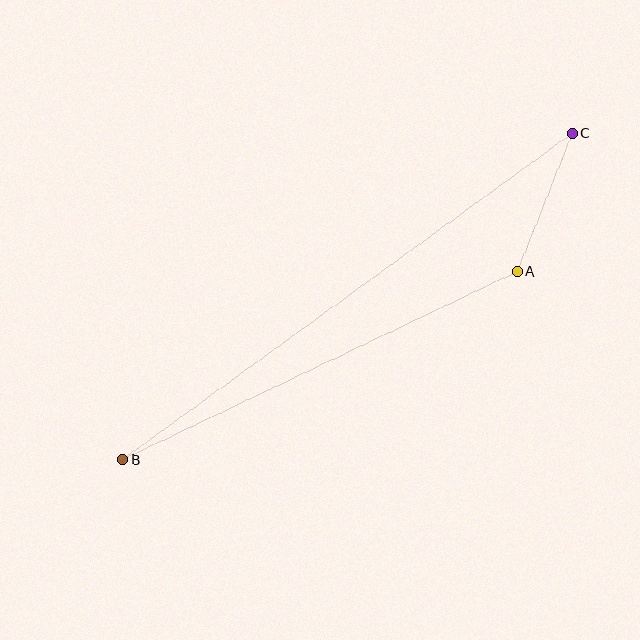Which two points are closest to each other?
Points A and C are closest to each other.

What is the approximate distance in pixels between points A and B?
The distance between A and B is approximately 437 pixels.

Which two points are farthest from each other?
Points B and C are farthest from each other.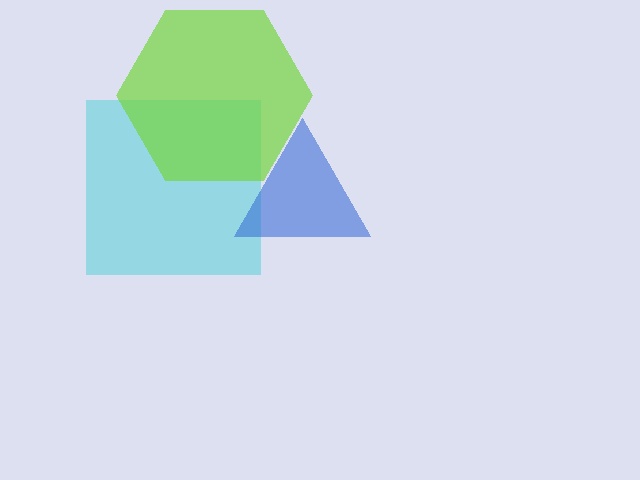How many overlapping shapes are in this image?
There are 3 overlapping shapes in the image.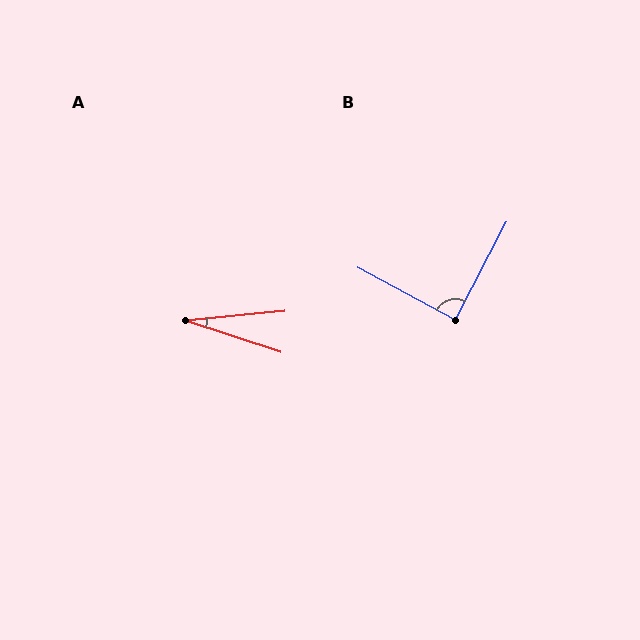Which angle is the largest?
B, at approximately 89 degrees.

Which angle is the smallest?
A, at approximately 24 degrees.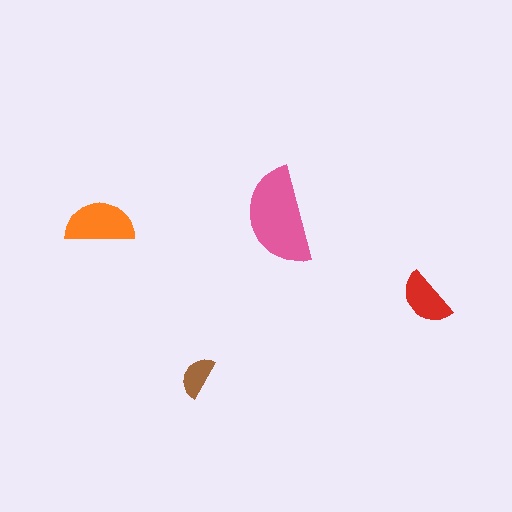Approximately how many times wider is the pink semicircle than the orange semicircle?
About 1.5 times wider.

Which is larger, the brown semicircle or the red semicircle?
The red one.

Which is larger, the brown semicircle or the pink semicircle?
The pink one.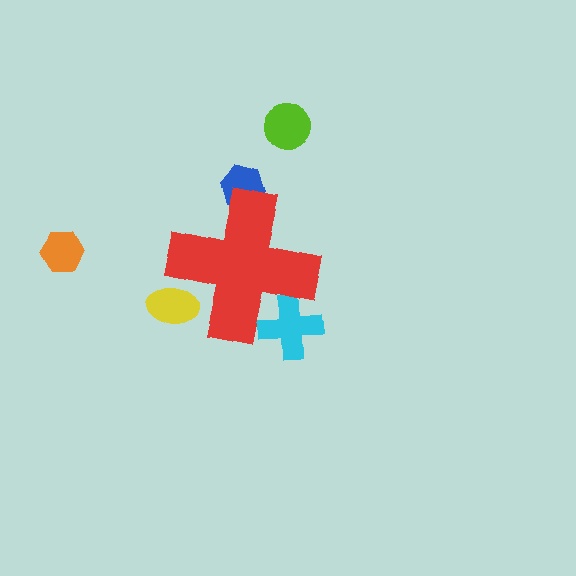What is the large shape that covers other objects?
A red cross.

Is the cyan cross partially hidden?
Yes, the cyan cross is partially hidden behind the red cross.